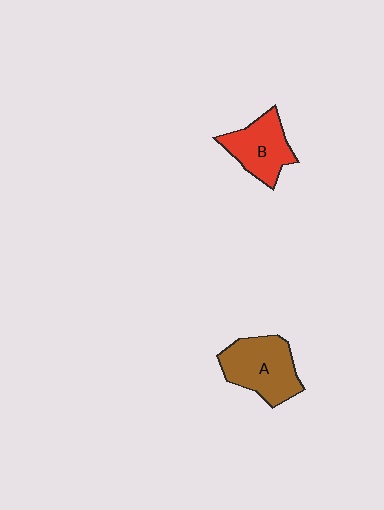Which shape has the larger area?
Shape A (brown).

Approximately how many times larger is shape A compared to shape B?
Approximately 1.2 times.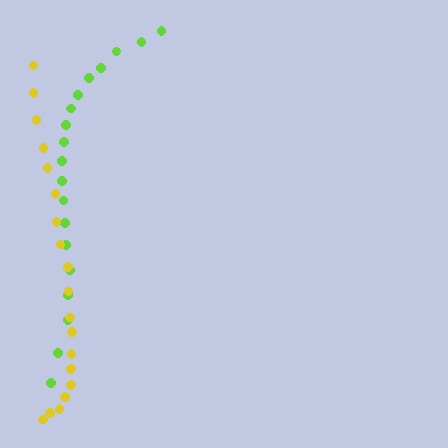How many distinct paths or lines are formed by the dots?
There are 2 distinct paths.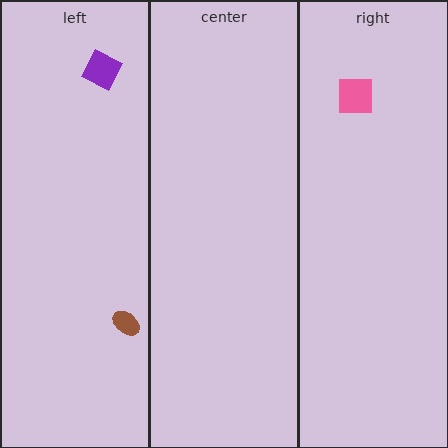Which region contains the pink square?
The right region.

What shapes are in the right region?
The pink square.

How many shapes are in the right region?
1.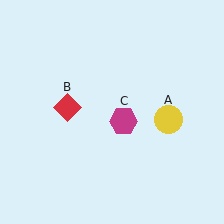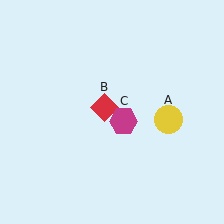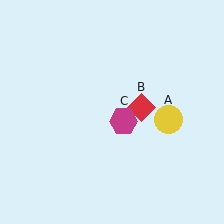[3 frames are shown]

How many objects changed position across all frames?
1 object changed position: red diamond (object B).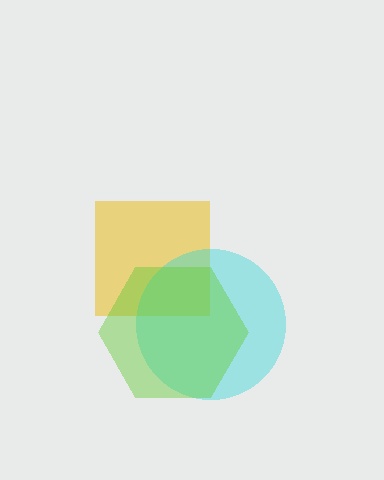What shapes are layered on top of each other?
The layered shapes are: a yellow square, a cyan circle, a lime hexagon.